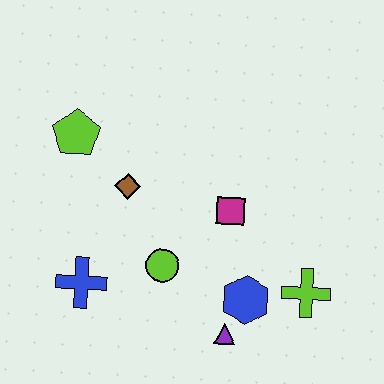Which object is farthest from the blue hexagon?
The lime pentagon is farthest from the blue hexagon.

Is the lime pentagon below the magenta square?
No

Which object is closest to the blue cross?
The lime circle is closest to the blue cross.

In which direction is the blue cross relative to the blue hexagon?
The blue cross is to the left of the blue hexagon.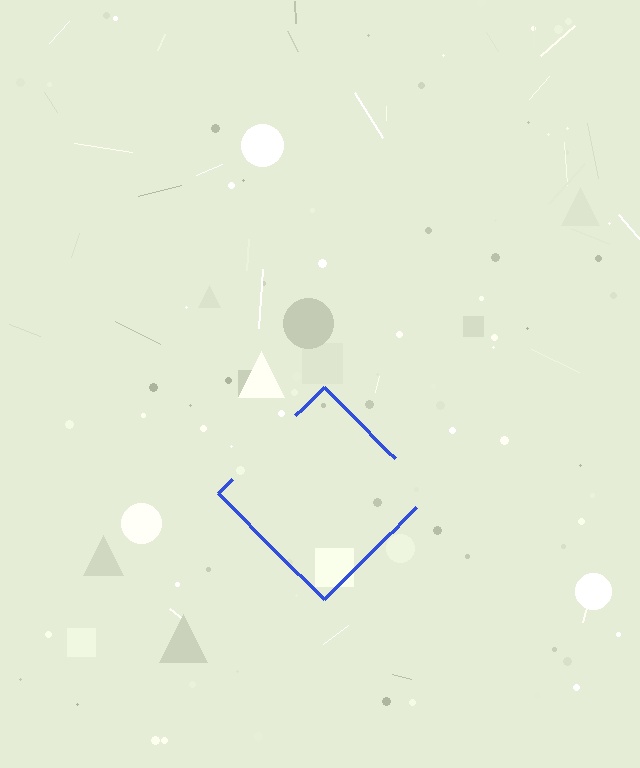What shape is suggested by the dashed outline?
The dashed outline suggests a diamond.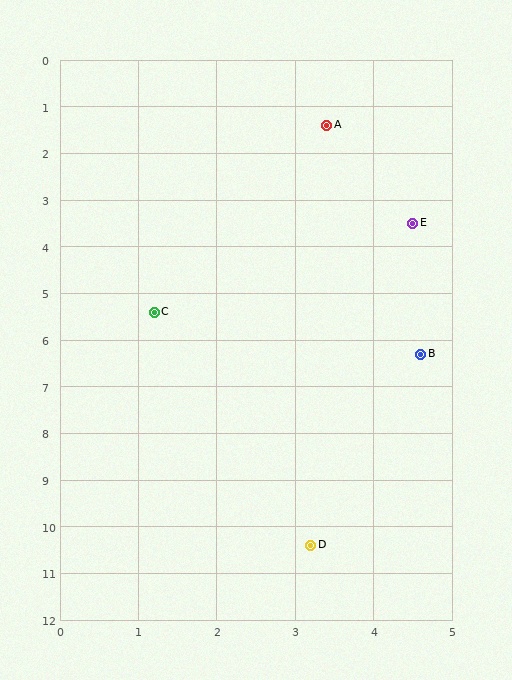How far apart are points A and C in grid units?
Points A and C are about 4.6 grid units apart.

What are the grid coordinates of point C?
Point C is at approximately (1.2, 5.4).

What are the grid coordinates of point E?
Point E is at approximately (4.5, 3.5).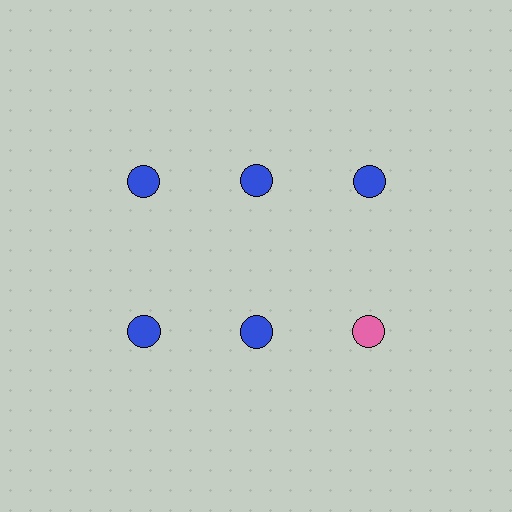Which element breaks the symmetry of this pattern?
The pink circle in the second row, center column breaks the symmetry. All other shapes are blue circles.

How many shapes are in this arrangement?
There are 6 shapes arranged in a grid pattern.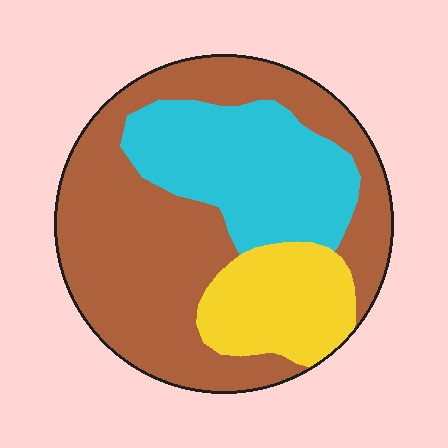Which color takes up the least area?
Yellow, at roughly 15%.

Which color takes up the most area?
Brown, at roughly 55%.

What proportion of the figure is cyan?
Cyan takes up about one quarter (1/4) of the figure.